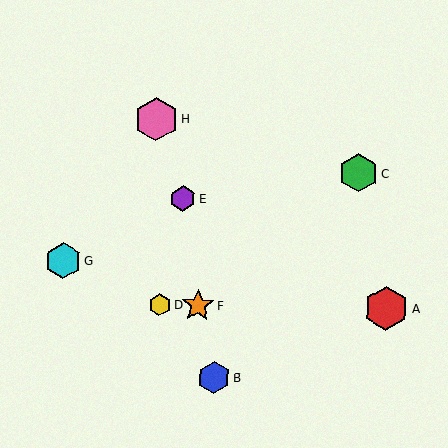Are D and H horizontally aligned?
No, D is at y≈305 and H is at y≈119.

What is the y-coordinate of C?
Object C is at y≈173.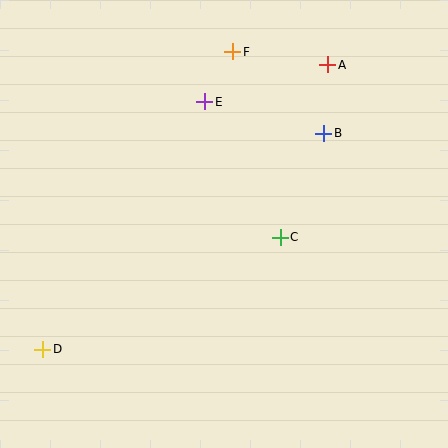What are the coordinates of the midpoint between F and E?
The midpoint between F and E is at (219, 77).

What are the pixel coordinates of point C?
Point C is at (280, 237).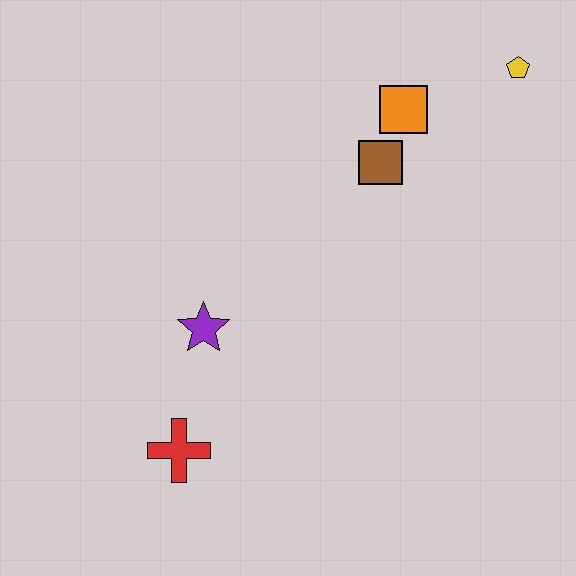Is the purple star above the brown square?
No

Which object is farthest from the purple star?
The yellow pentagon is farthest from the purple star.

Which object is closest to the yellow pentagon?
The orange square is closest to the yellow pentagon.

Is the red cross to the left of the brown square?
Yes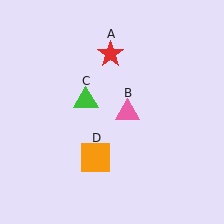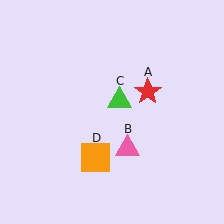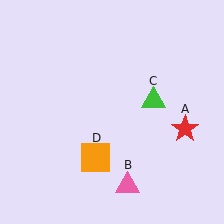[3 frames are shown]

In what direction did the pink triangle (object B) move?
The pink triangle (object B) moved down.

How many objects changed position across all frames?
3 objects changed position: red star (object A), pink triangle (object B), green triangle (object C).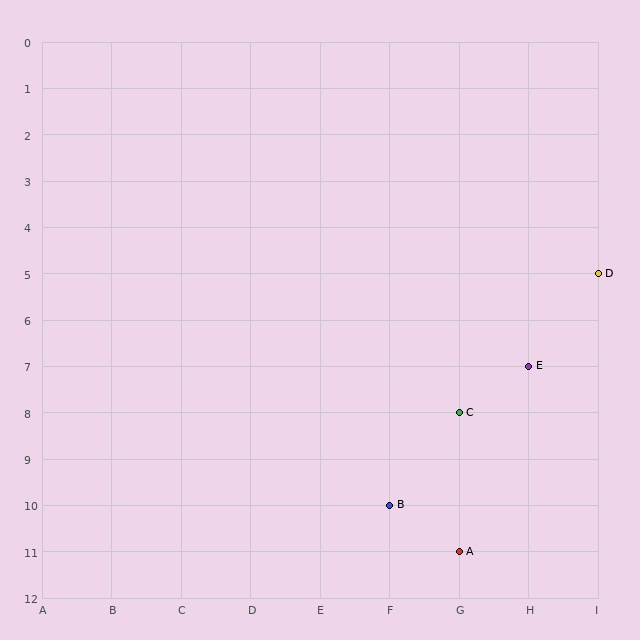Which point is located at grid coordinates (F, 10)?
Point B is at (F, 10).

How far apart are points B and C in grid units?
Points B and C are 1 column and 2 rows apart (about 2.2 grid units diagonally).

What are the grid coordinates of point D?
Point D is at grid coordinates (I, 5).